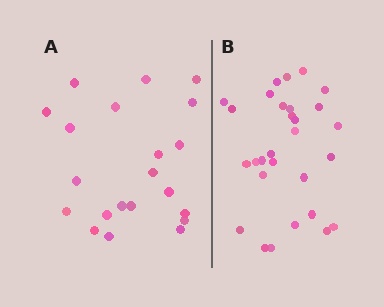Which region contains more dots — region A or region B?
Region B (the right region) has more dots.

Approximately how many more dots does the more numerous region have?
Region B has roughly 8 or so more dots than region A.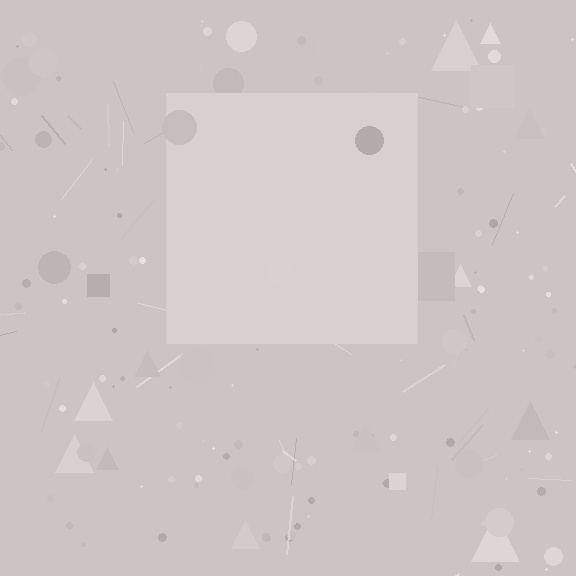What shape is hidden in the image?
A square is hidden in the image.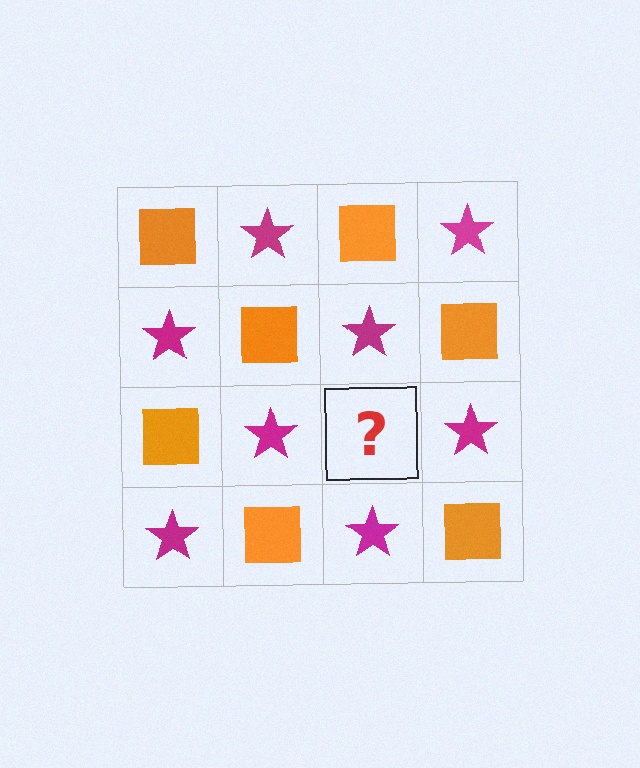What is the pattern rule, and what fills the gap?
The rule is that it alternates orange square and magenta star in a checkerboard pattern. The gap should be filled with an orange square.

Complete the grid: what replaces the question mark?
The question mark should be replaced with an orange square.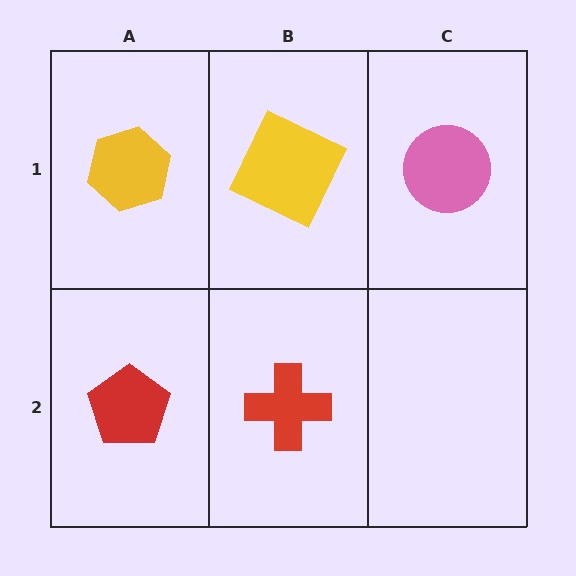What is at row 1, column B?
A yellow square.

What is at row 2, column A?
A red pentagon.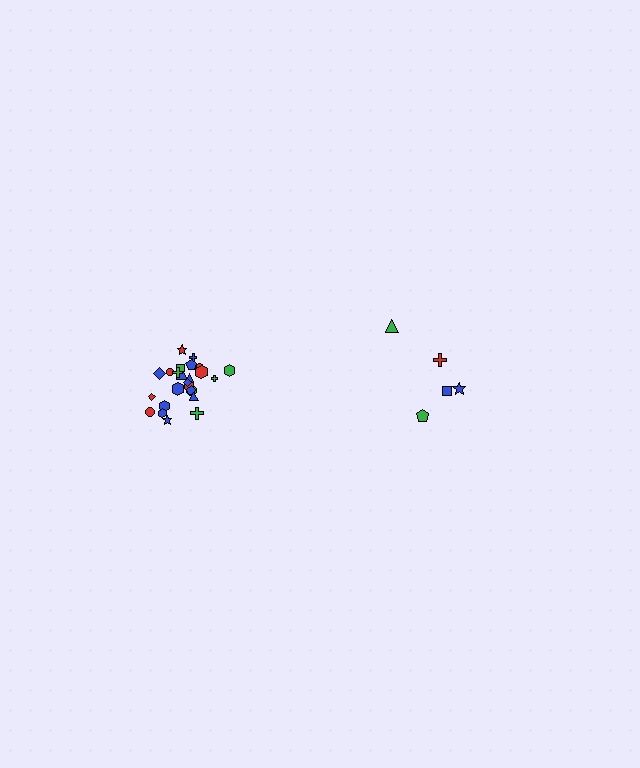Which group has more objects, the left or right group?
The left group.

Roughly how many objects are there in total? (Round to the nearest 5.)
Roughly 30 objects in total.